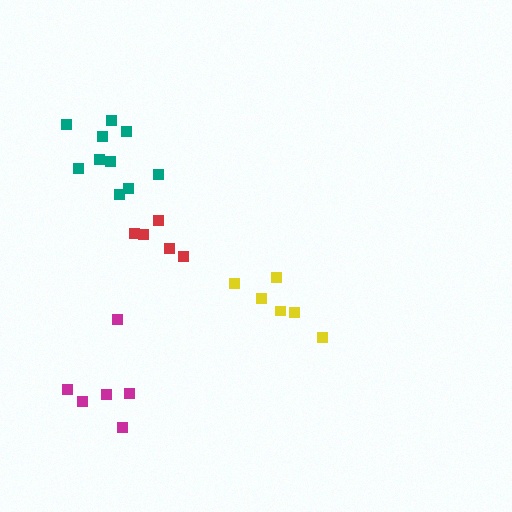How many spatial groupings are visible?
There are 4 spatial groupings.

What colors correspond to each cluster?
The clusters are colored: yellow, red, magenta, teal.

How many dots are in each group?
Group 1: 6 dots, Group 2: 5 dots, Group 3: 6 dots, Group 4: 10 dots (27 total).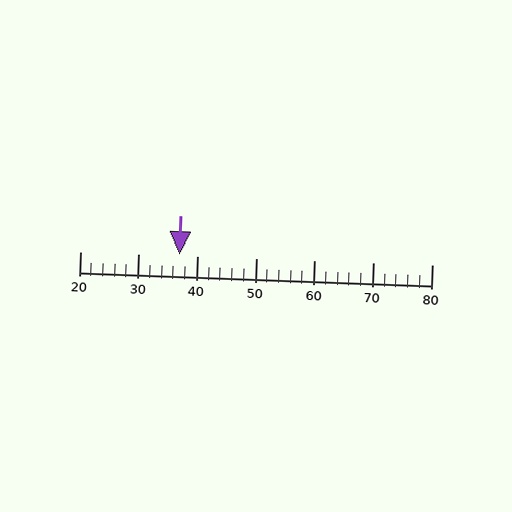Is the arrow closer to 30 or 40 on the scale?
The arrow is closer to 40.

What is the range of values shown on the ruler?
The ruler shows values from 20 to 80.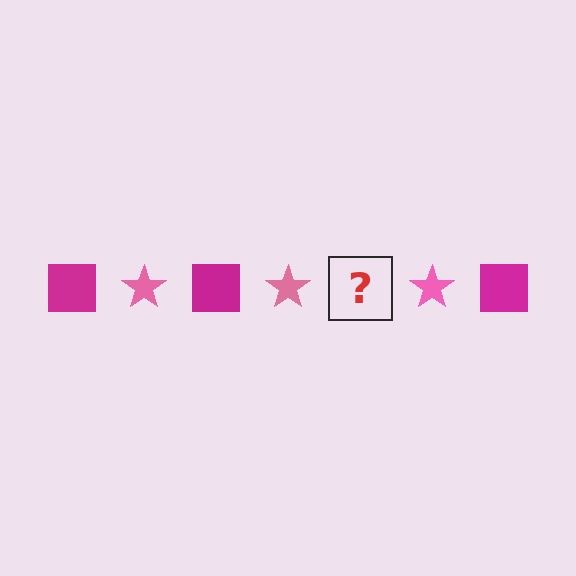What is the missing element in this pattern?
The missing element is a magenta square.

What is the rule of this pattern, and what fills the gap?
The rule is that the pattern alternates between magenta square and pink star. The gap should be filled with a magenta square.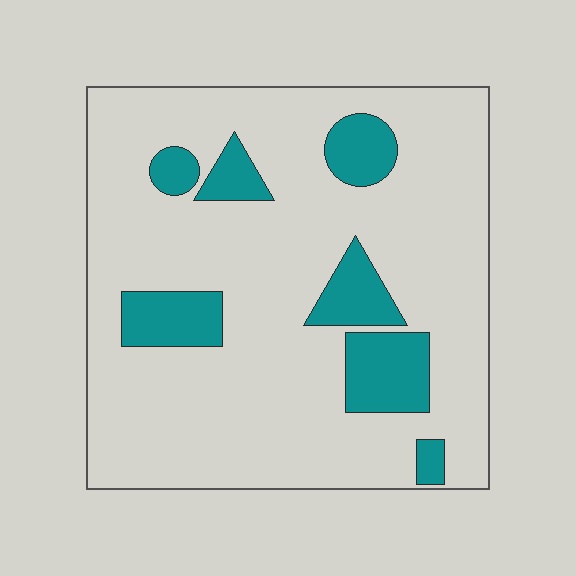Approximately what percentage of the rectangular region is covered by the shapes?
Approximately 15%.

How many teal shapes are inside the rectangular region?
7.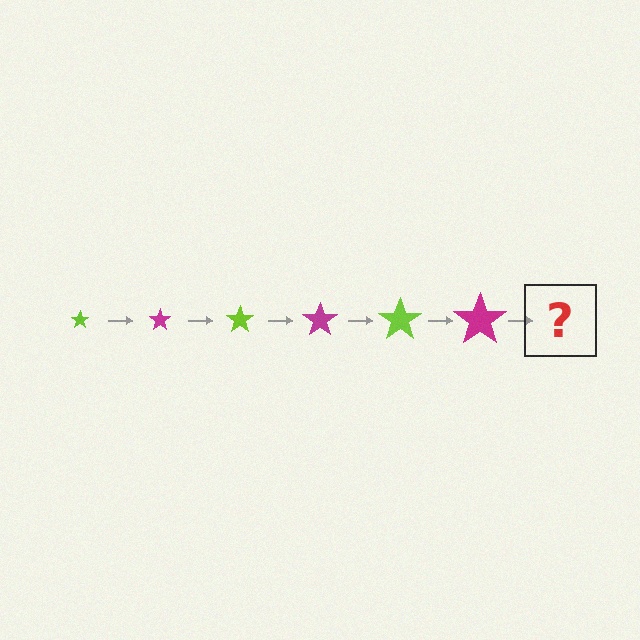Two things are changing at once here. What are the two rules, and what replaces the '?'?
The two rules are that the star grows larger each step and the color cycles through lime and magenta. The '?' should be a lime star, larger than the previous one.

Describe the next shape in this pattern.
It should be a lime star, larger than the previous one.